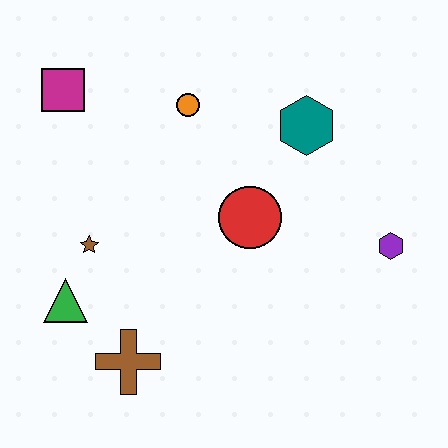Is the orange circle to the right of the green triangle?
Yes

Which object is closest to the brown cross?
The green triangle is closest to the brown cross.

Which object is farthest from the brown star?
The purple hexagon is farthest from the brown star.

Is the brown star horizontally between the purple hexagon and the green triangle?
Yes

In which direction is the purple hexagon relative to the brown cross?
The purple hexagon is to the right of the brown cross.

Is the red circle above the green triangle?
Yes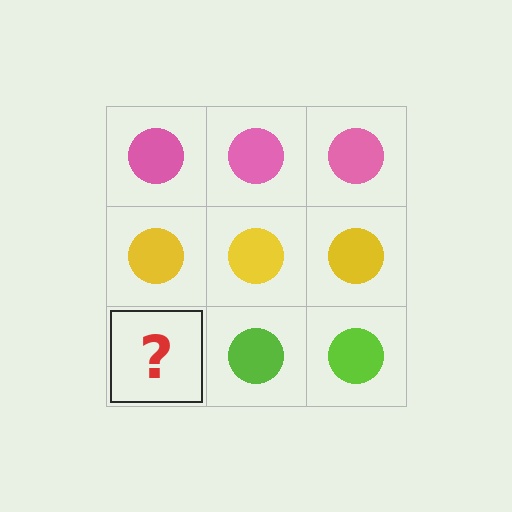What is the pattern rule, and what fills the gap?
The rule is that each row has a consistent color. The gap should be filled with a lime circle.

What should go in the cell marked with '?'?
The missing cell should contain a lime circle.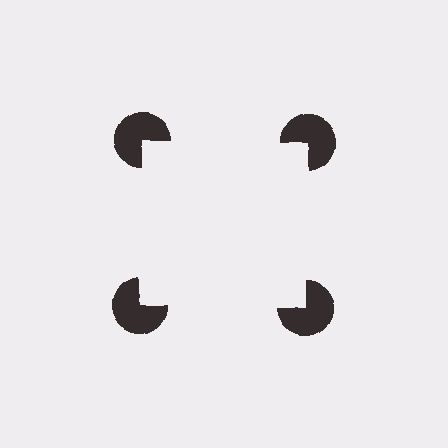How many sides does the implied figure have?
4 sides.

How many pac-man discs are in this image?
There are 4 — one at each vertex of the illusory square.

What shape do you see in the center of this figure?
An illusory square — its edges are inferred from the aligned wedge cuts in the pac-man discs, not physically drawn.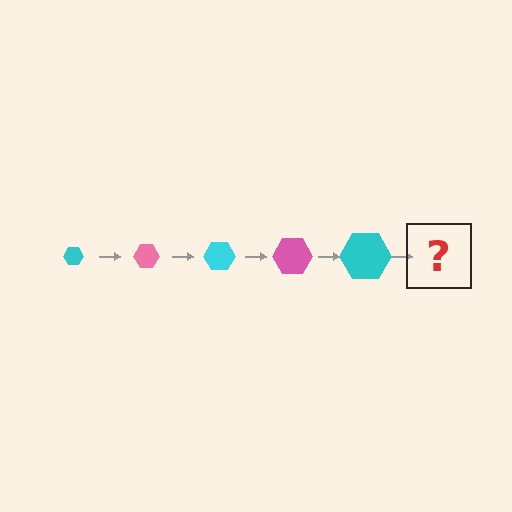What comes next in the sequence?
The next element should be a pink hexagon, larger than the previous one.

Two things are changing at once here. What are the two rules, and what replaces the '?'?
The two rules are that the hexagon grows larger each step and the color cycles through cyan and pink. The '?' should be a pink hexagon, larger than the previous one.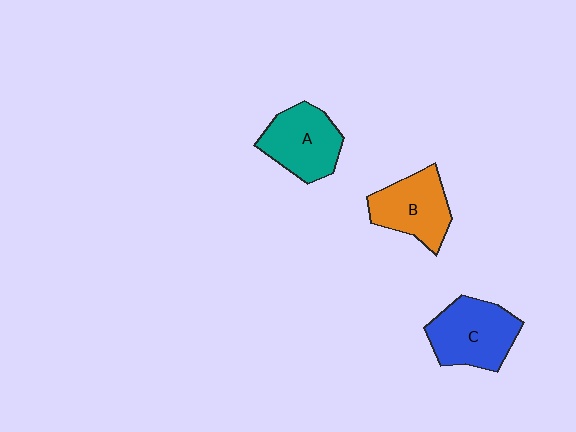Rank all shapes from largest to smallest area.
From largest to smallest: C (blue), A (teal), B (orange).